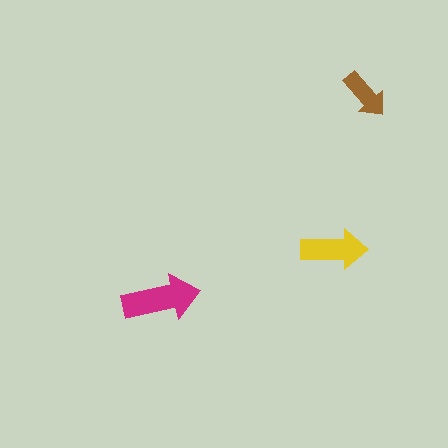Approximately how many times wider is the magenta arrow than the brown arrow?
About 1.5 times wider.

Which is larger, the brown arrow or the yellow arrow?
The yellow one.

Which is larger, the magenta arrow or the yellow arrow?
The magenta one.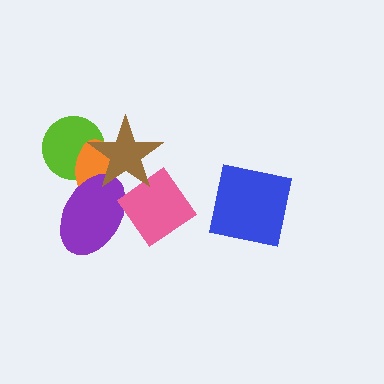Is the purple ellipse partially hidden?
Yes, it is partially covered by another shape.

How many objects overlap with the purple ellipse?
3 objects overlap with the purple ellipse.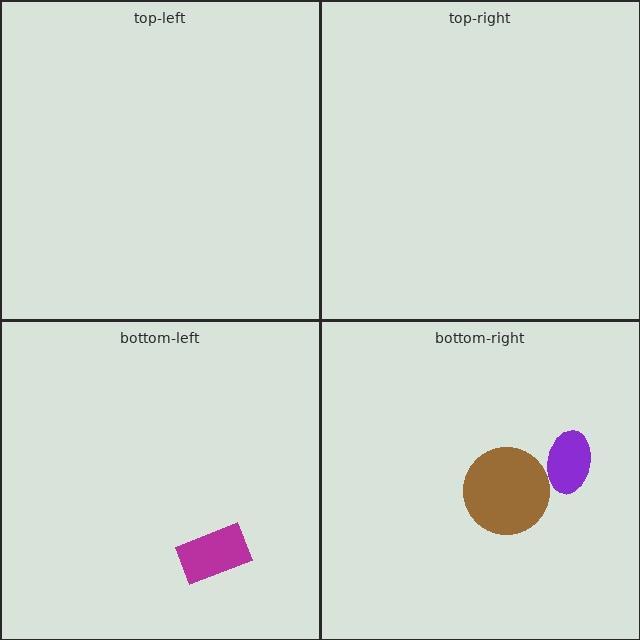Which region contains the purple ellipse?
The bottom-right region.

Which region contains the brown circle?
The bottom-right region.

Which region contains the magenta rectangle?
The bottom-left region.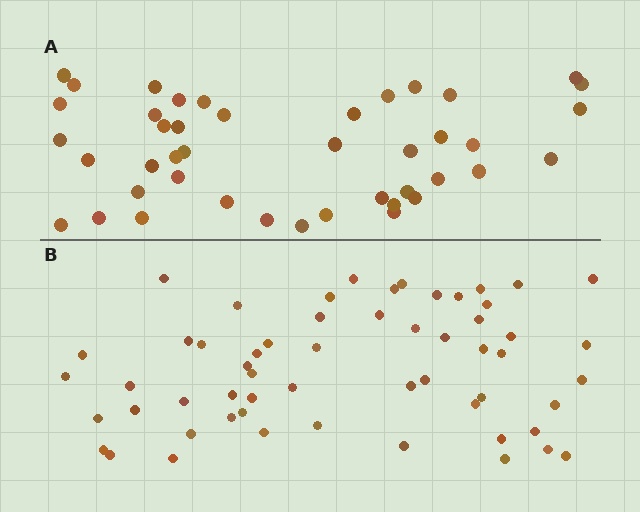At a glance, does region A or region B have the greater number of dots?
Region B (the bottom region) has more dots.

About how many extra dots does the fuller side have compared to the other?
Region B has approximately 15 more dots than region A.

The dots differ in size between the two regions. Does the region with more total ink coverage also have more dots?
No. Region A has more total ink coverage because its dots are larger, but region B actually contains more individual dots. Total area can be misleading — the number of items is what matters here.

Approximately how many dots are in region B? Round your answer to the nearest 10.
About 60 dots. (The exact count is 57, which rounds to 60.)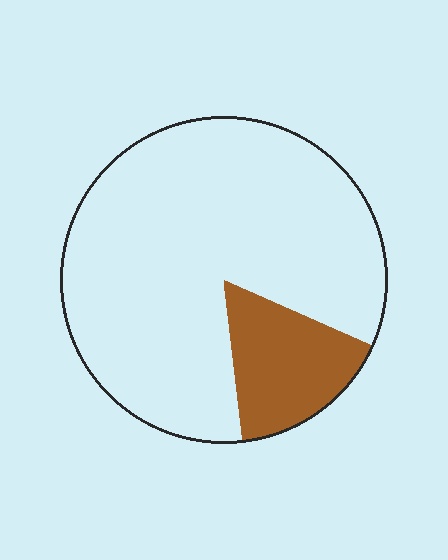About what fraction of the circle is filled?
About one sixth (1/6).